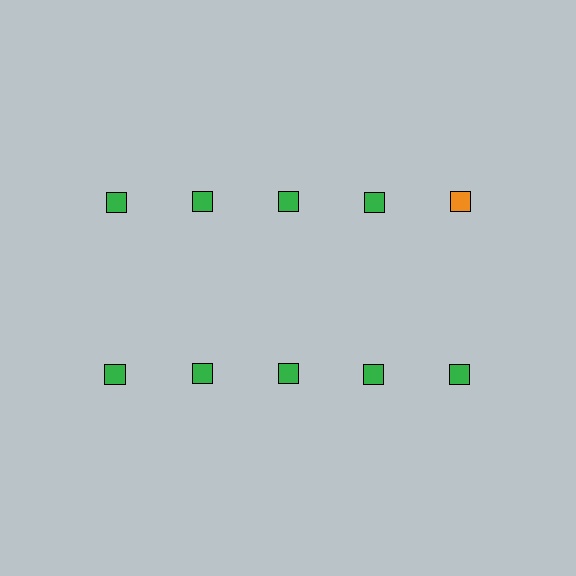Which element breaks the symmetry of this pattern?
The orange square in the top row, rightmost column breaks the symmetry. All other shapes are green squares.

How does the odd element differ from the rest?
It has a different color: orange instead of green.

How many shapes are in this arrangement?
There are 10 shapes arranged in a grid pattern.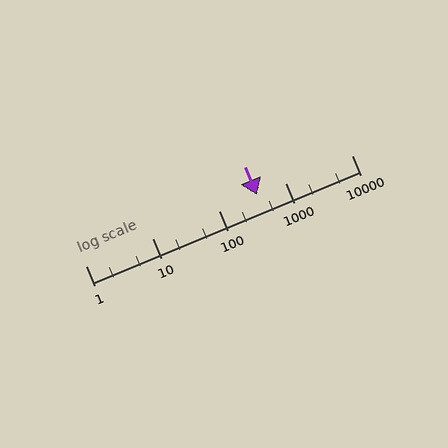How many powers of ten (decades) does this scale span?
The scale spans 4 decades, from 1 to 10000.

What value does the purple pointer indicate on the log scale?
The pointer indicates approximately 380.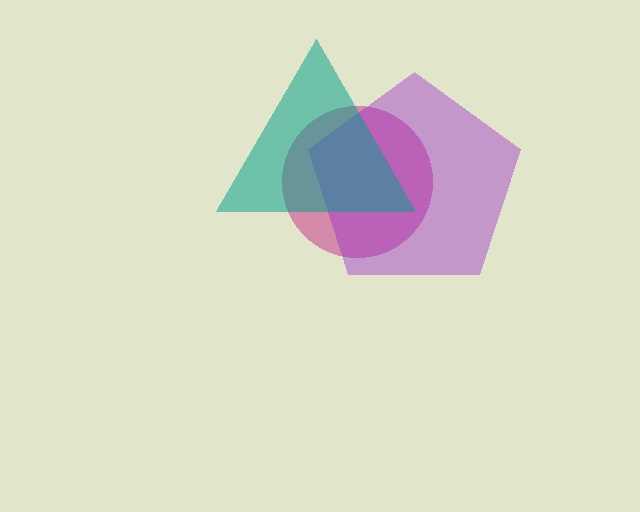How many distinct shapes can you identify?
There are 3 distinct shapes: a magenta circle, a purple pentagon, a teal triangle.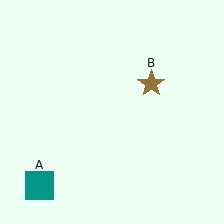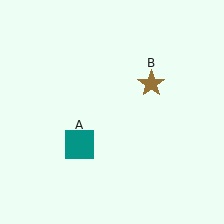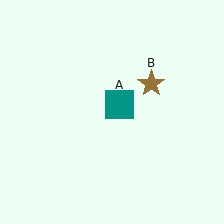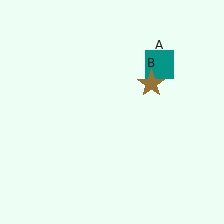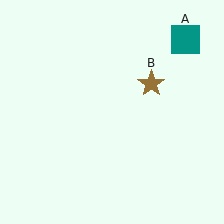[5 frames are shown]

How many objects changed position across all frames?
1 object changed position: teal square (object A).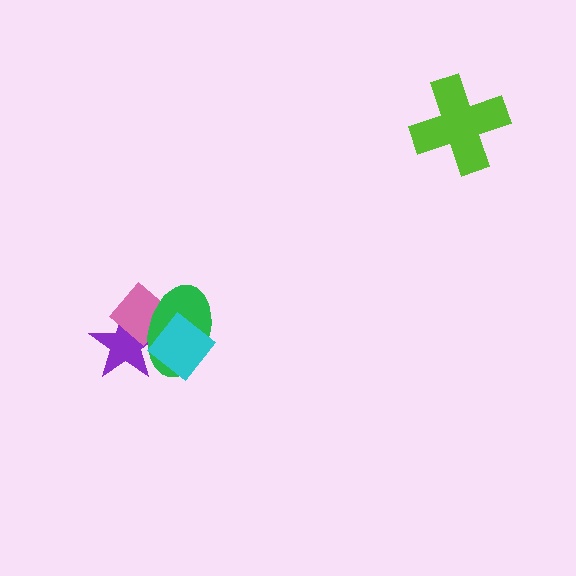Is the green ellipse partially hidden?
Yes, it is partially covered by another shape.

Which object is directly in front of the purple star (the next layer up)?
The pink diamond is directly in front of the purple star.